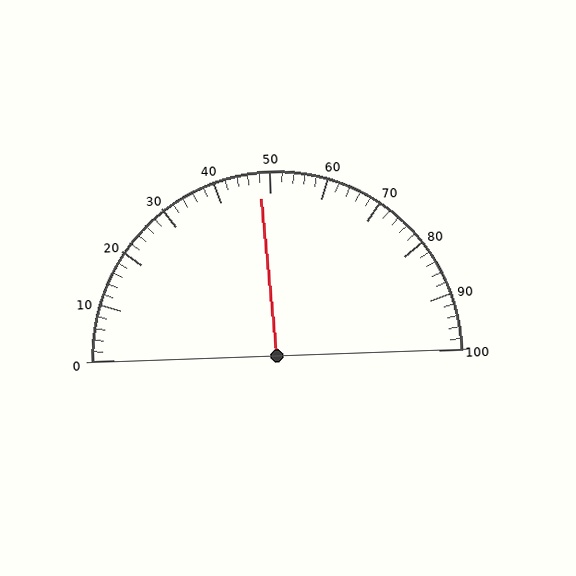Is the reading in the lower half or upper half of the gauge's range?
The reading is in the lower half of the range (0 to 100).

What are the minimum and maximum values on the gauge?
The gauge ranges from 0 to 100.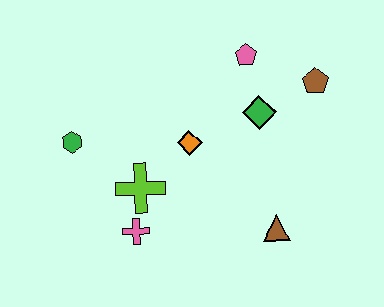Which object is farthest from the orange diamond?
The brown pentagon is farthest from the orange diamond.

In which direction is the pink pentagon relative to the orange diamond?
The pink pentagon is above the orange diamond.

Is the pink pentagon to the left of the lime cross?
No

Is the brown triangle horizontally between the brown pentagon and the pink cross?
Yes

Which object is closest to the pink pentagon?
The green diamond is closest to the pink pentagon.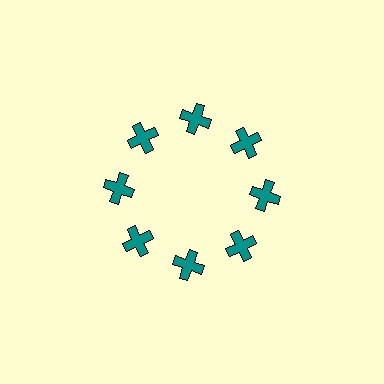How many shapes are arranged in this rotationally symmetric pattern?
There are 8 shapes, arranged in 8 groups of 1.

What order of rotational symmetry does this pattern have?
This pattern has 8-fold rotational symmetry.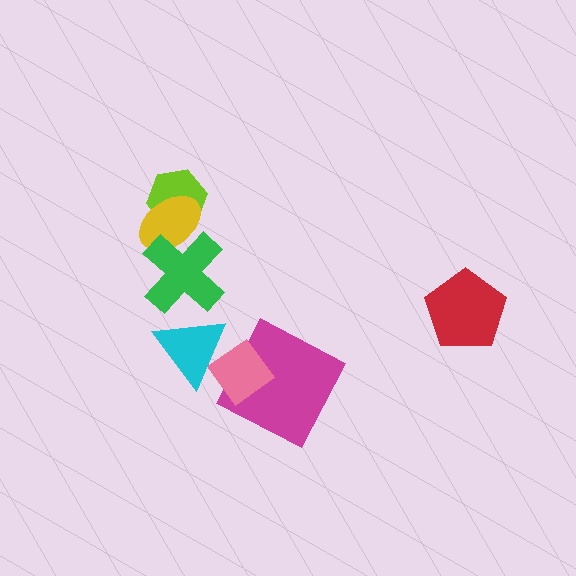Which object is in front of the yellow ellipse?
The green cross is in front of the yellow ellipse.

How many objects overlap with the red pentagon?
0 objects overlap with the red pentagon.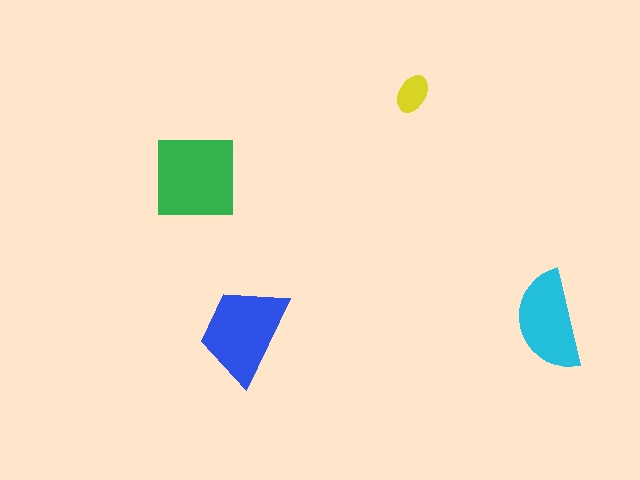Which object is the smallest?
The yellow ellipse.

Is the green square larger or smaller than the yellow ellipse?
Larger.